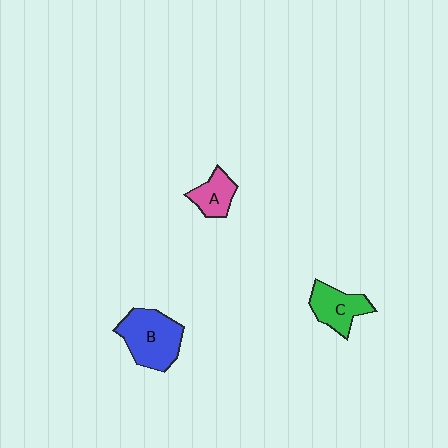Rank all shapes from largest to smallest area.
From largest to smallest: B (blue), C (green), A (pink).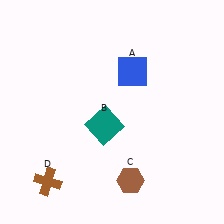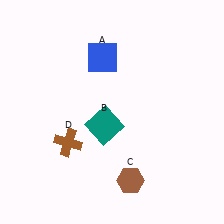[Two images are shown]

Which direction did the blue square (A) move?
The blue square (A) moved left.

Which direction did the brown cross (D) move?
The brown cross (D) moved up.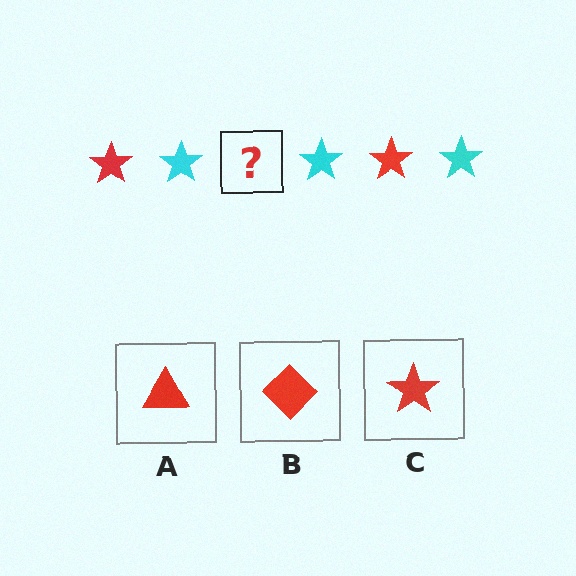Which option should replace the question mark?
Option C.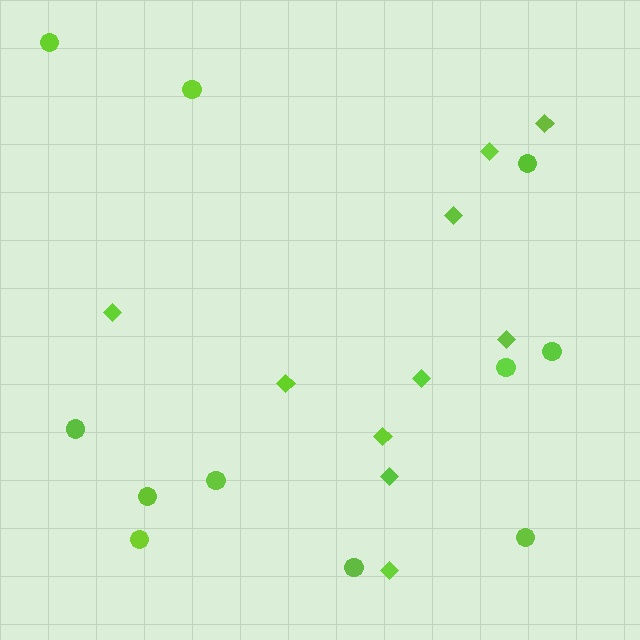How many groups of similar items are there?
There are 2 groups: one group of circles (11) and one group of diamonds (10).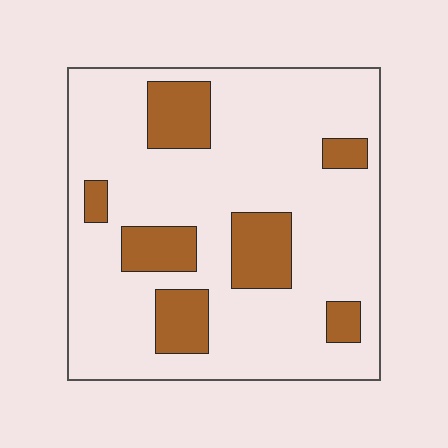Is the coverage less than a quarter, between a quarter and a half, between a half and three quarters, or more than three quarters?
Less than a quarter.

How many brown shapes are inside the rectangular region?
7.